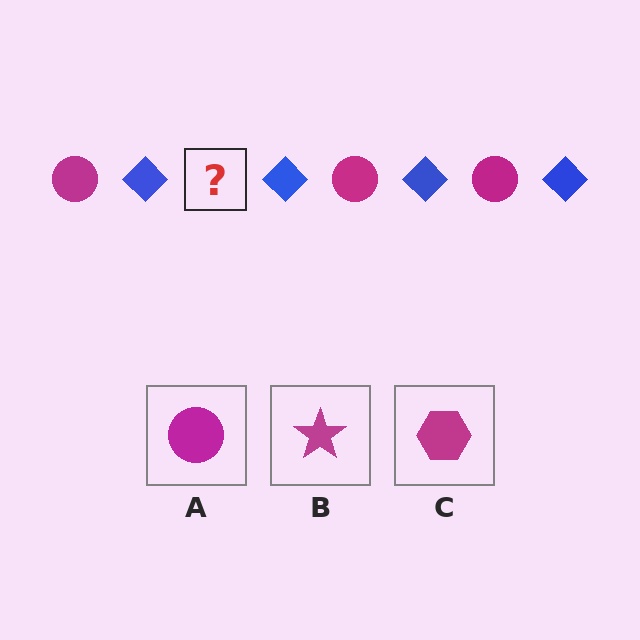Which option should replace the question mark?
Option A.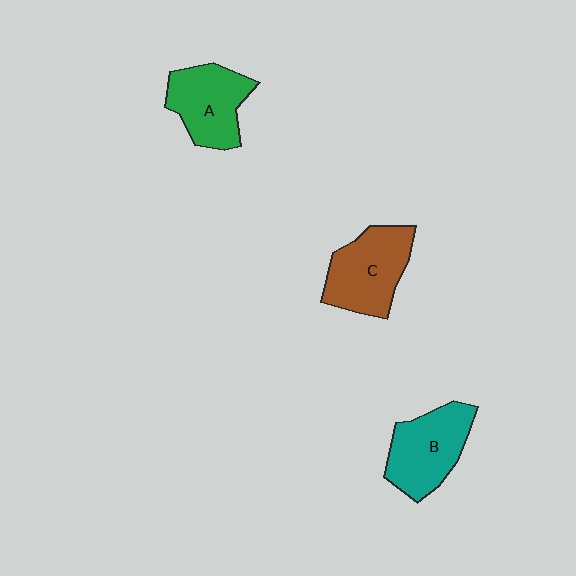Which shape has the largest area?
Shape C (brown).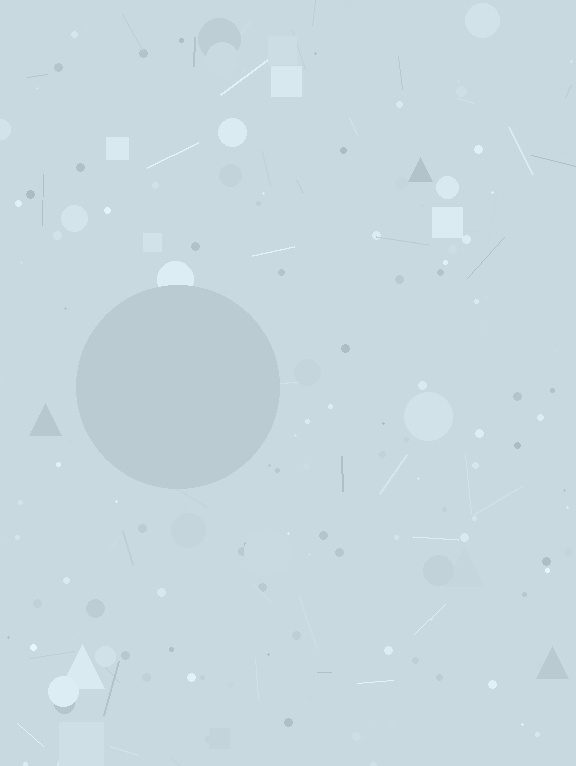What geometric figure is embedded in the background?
A circle is embedded in the background.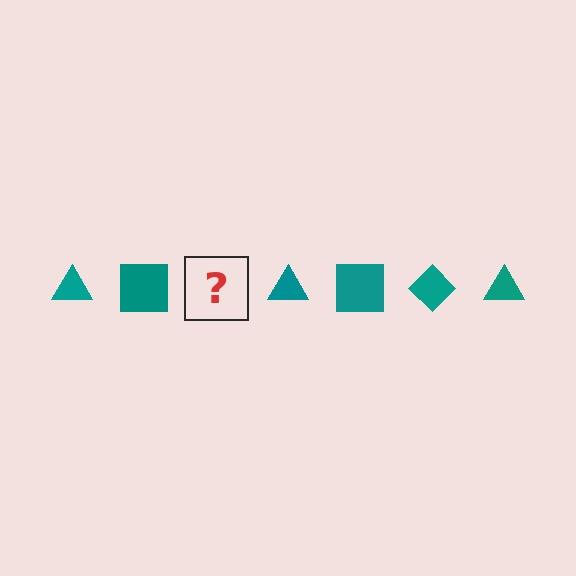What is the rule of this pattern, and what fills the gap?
The rule is that the pattern cycles through triangle, square, diamond shapes in teal. The gap should be filled with a teal diamond.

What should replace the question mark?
The question mark should be replaced with a teal diamond.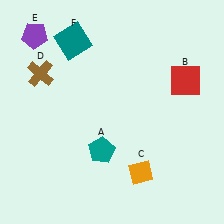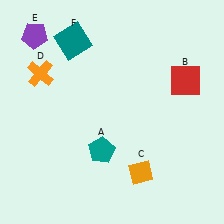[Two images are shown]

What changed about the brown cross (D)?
In Image 1, D is brown. In Image 2, it changed to orange.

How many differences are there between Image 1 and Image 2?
There is 1 difference between the two images.